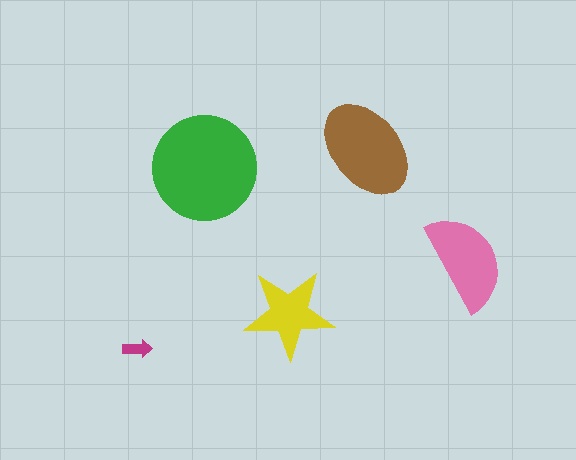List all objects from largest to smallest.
The green circle, the brown ellipse, the pink semicircle, the yellow star, the magenta arrow.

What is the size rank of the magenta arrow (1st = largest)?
5th.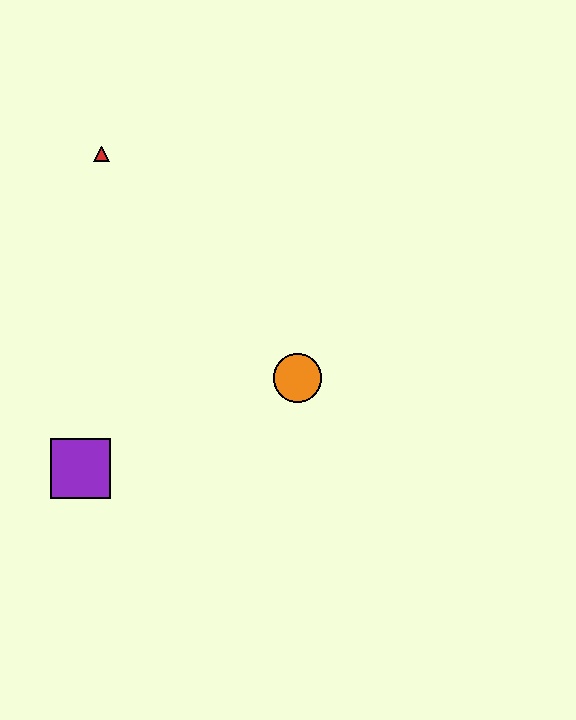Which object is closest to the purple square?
The orange circle is closest to the purple square.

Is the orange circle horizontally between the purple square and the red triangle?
No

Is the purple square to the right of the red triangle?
No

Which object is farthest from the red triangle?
The purple square is farthest from the red triangle.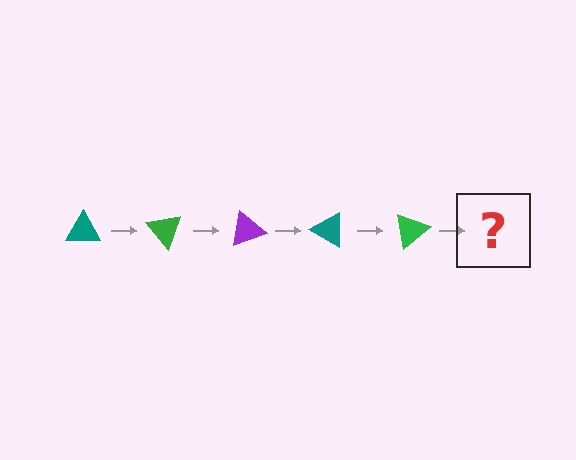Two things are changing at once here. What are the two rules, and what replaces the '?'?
The two rules are that it rotates 50 degrees each step and the color cycles through teal, green, and purple. The '?' should be a purple triangle, rotated 250 degrees from the start.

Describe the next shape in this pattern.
It should be a purple triangle, rotated 250 degrees from the start.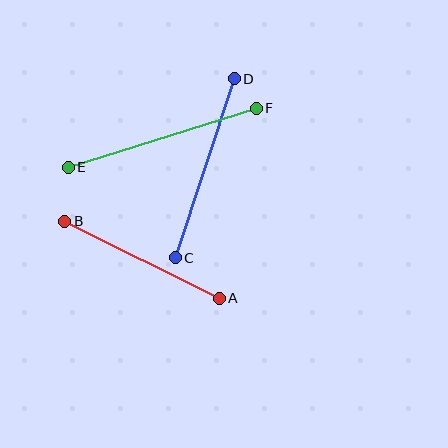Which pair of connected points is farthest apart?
Points E and F are farthest apart.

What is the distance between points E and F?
The distance is approximately 197 pixels.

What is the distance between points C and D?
The distance is approximately 188 pixels.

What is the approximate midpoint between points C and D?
The midpoint is at approximately (205, 168) pixels.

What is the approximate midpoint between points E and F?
The midpoint is at approximately (162, 138) pixels.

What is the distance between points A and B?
The distance is approximately 173 pixels.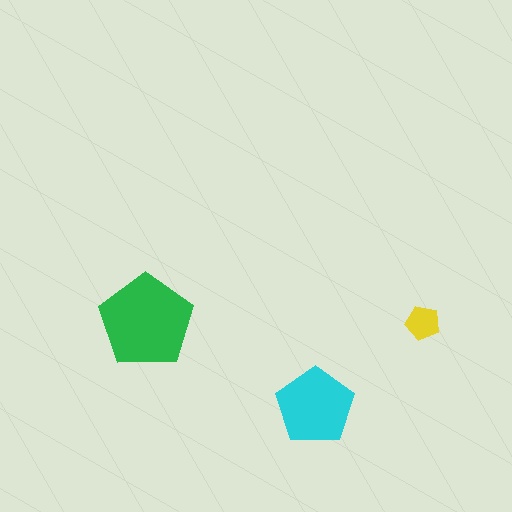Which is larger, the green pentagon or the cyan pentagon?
The green one.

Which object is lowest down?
The cyan pentagon is bottommost.